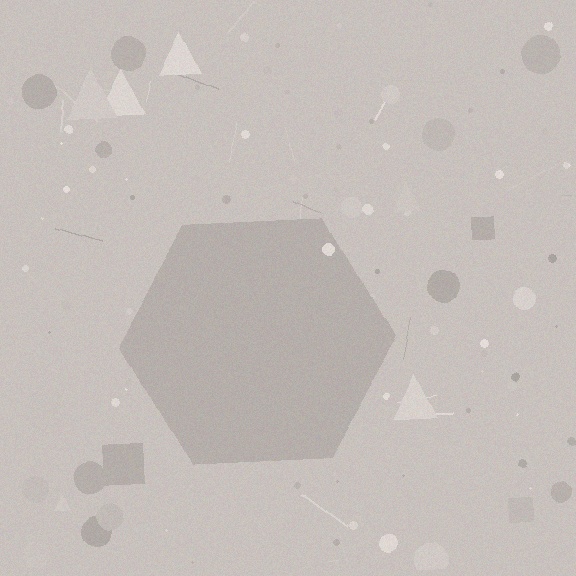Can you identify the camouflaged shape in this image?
The camouflaged shape is a hexagon.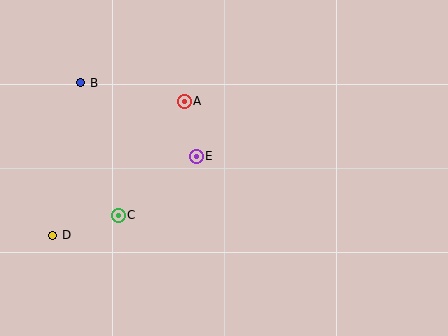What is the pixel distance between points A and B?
The distance between A and B is 105 pixels.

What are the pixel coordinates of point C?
Point C is at (118, 215).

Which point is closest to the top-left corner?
Point B is closest to the top-left corner.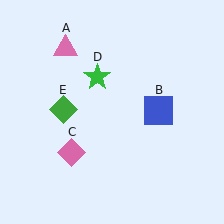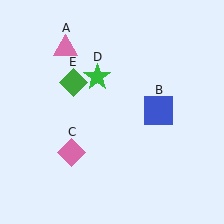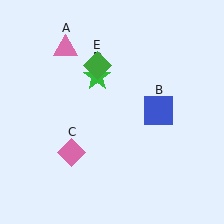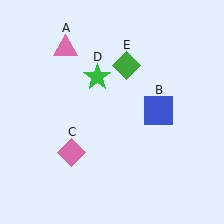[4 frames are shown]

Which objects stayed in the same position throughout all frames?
Pink triangle (object A) and blue square (object B) and pink diamond (object C) and green star (object D) remained stationary.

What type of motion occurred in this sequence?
The green diamond (object E) rotated clockwise around the center of the scene.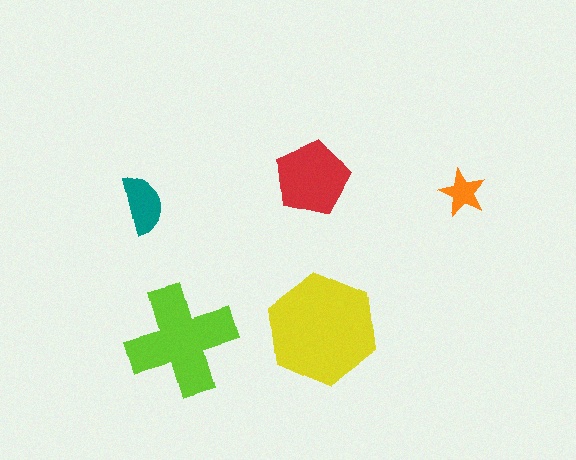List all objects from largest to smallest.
The yellow hexagon, the lime cross, the red pentagon, the teal semicircle, the orange star.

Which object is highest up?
The red pentagon is topmost.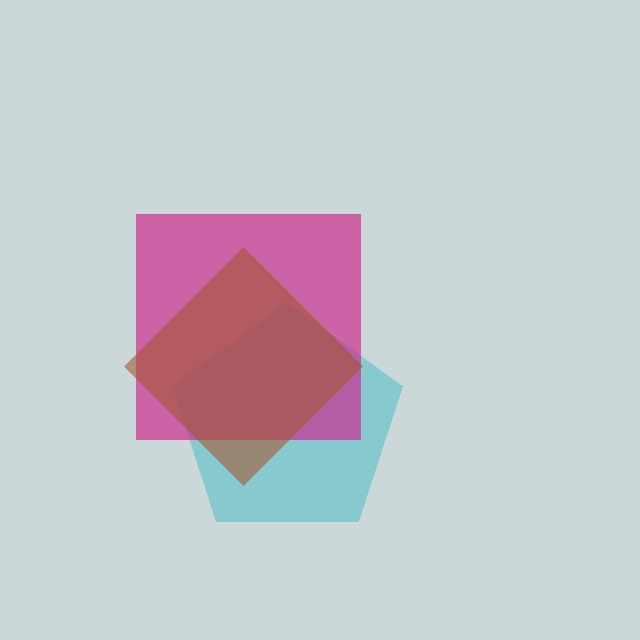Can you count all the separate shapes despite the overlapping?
Yes, there are 3 separate shapes.